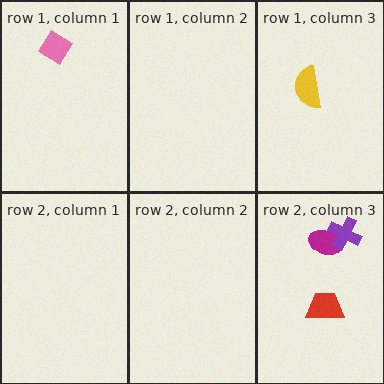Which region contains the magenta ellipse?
The row 2, column 3 region.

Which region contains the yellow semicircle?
The row 1, column 3 region.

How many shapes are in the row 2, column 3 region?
3.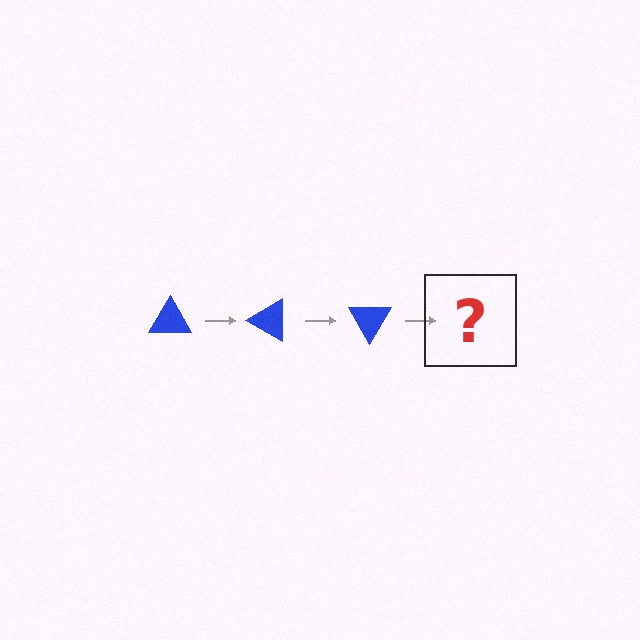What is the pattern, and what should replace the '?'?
The pattern is that the triangle rotates 30 degrees each step. The '?' should be a blue triangle rotated 90 degrees.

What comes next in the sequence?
The next element should be a blue triangle rotated 90 degrees.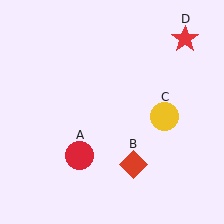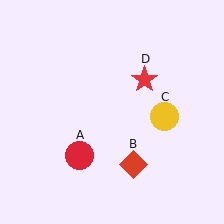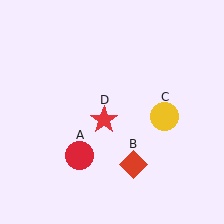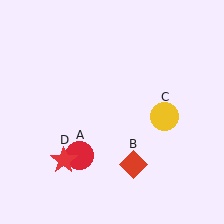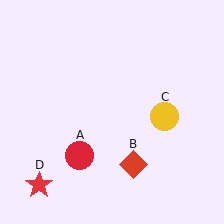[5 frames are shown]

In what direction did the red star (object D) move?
The red star (object D) moved down and to the left.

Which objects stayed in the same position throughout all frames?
Red circle (object A) and red diamond (object B) and yellow circle (object C) remained stationary.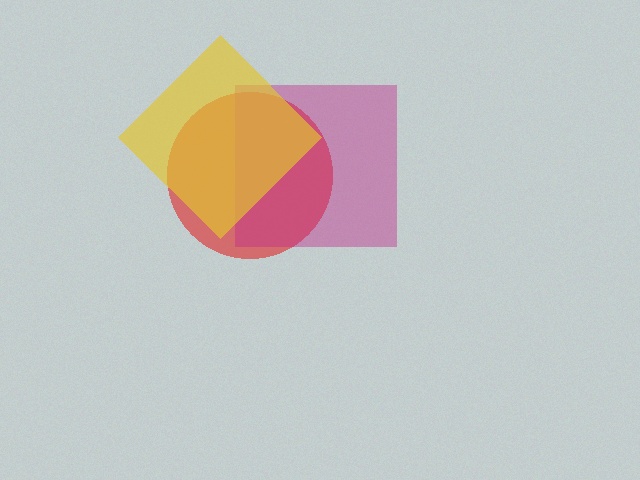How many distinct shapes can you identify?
There are 3 distinct shapes: a red circle, a magenta square, a yellow diamond.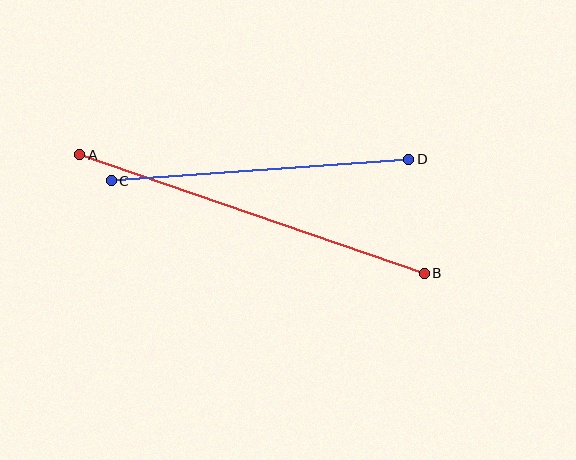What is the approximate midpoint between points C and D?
The midpoint is at approximately (260, 170) pixels.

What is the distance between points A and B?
The distance is approximately 364 pixels.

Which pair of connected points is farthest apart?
Points A and B are farthest apart.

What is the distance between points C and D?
The distance is approximately 298 pixels.